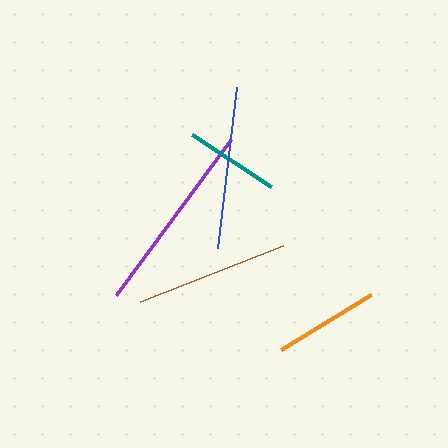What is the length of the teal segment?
The teal segment is approximately 94 pixels long.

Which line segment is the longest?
The purple line is the longest at approximately 194 pixels.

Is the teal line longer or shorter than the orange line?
The orange line is longer than the teal line.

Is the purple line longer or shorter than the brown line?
The purple line is longer than the brown line.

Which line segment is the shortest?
The teal line is the shortest at approximately 94 pixels.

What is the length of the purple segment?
The purple segment is approximately 194 pixels long.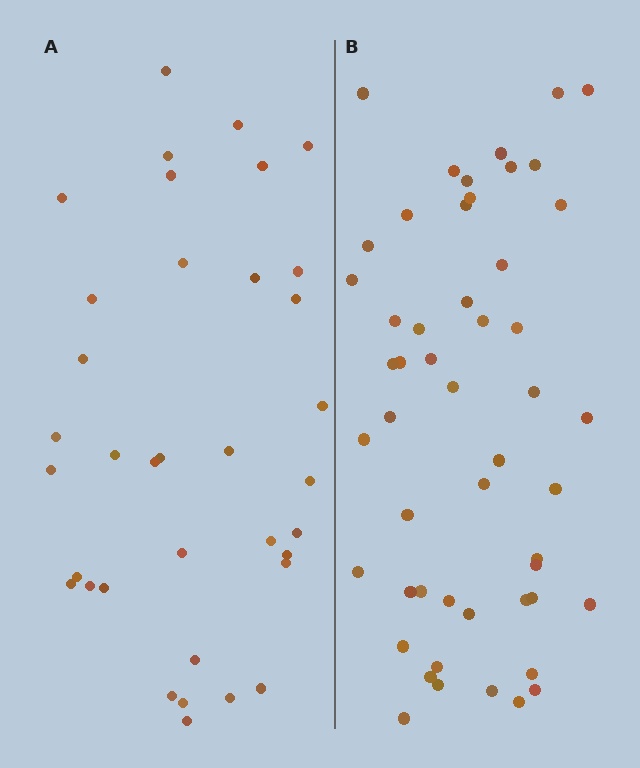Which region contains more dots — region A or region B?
Region B (the right region) has more dots.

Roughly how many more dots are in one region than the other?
Region B has approximately 15 more dots than region A.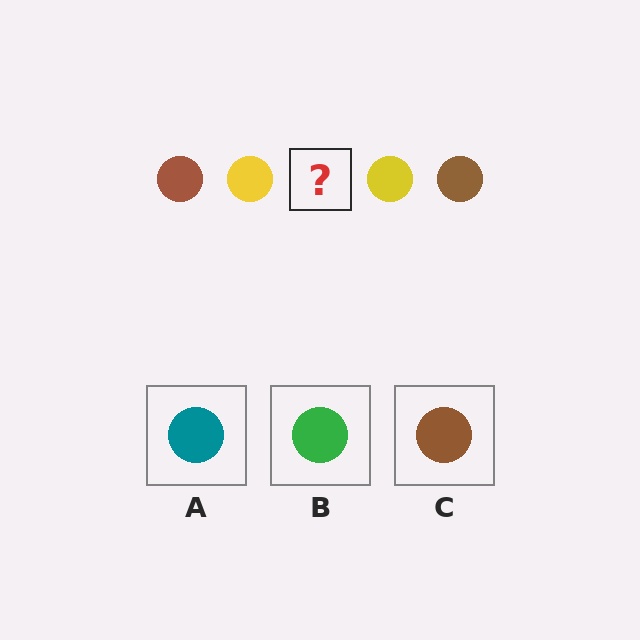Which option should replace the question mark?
Option C.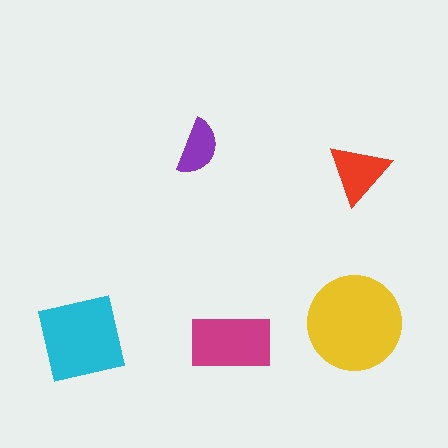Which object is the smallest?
The purple semicircle.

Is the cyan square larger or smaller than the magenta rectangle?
Larger.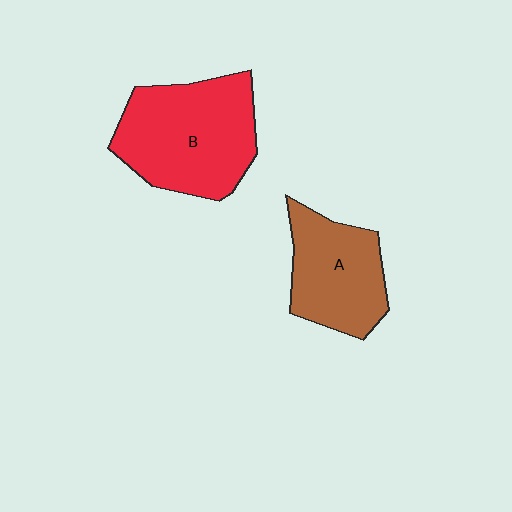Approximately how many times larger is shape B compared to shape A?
Approximately 1.4 times.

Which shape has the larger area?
Shape B (red).